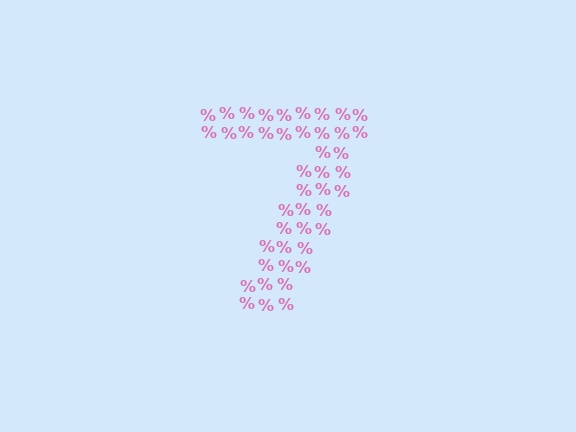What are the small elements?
The small elements are percent signs.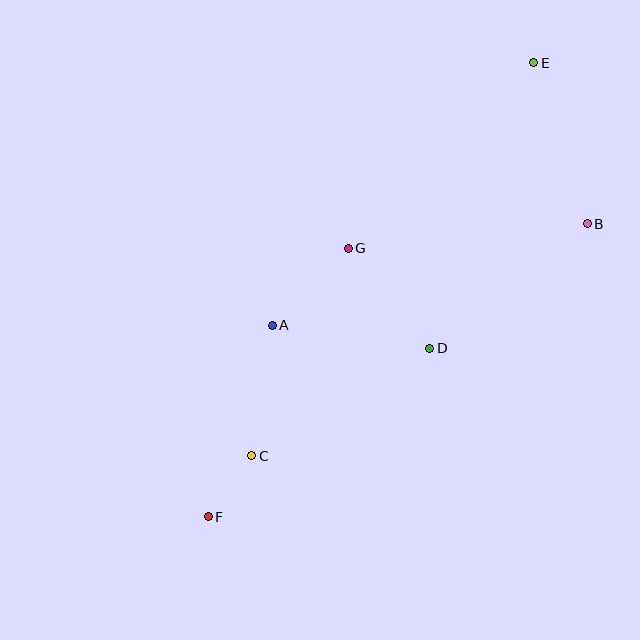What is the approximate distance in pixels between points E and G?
The distance between E and G is approximately 262 pixels.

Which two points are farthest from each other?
Points E and F are farthest from each other.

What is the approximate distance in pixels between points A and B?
The distance between A and B is approximately 331 pixels.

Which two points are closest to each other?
Points C and F are closest to each other.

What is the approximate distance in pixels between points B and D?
The distance between B and D is approximately 201 pixels.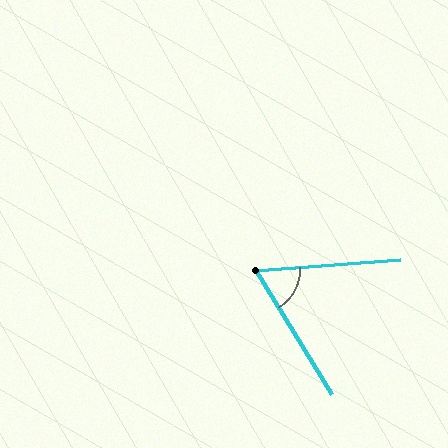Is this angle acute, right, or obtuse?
It is acute.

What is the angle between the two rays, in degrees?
Approximately 63 degrees.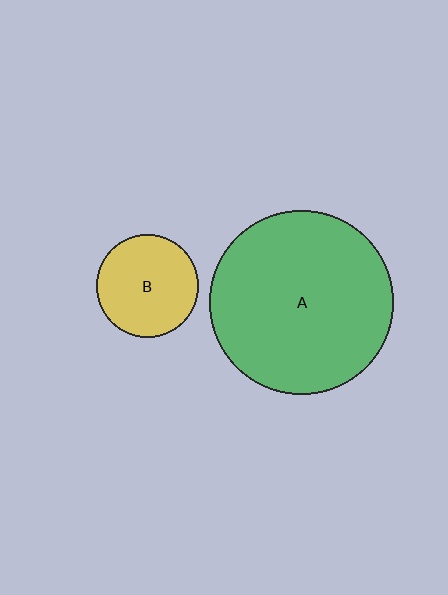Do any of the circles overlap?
No, none of the circles overlap.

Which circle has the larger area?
Circle A (green).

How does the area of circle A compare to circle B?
Approximately 3.2 times.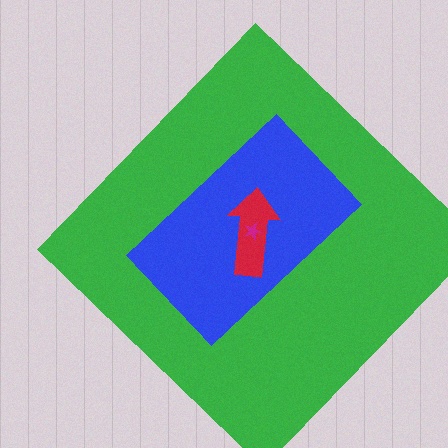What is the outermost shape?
The green diamond.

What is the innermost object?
The magenta star.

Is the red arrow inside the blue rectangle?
Yes.